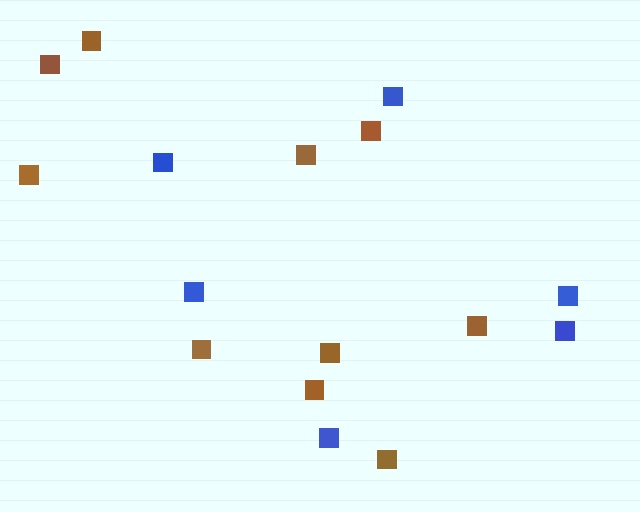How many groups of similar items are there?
There are 2 groups: one group of blue squares (6) and one group of brown squares (10).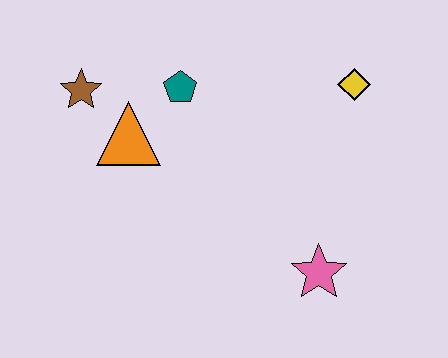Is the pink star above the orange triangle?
No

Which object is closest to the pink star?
The yellow diamond is closest to the pink star.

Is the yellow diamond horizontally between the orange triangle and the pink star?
No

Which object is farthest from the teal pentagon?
The pink star is farthest from the teal pentagon.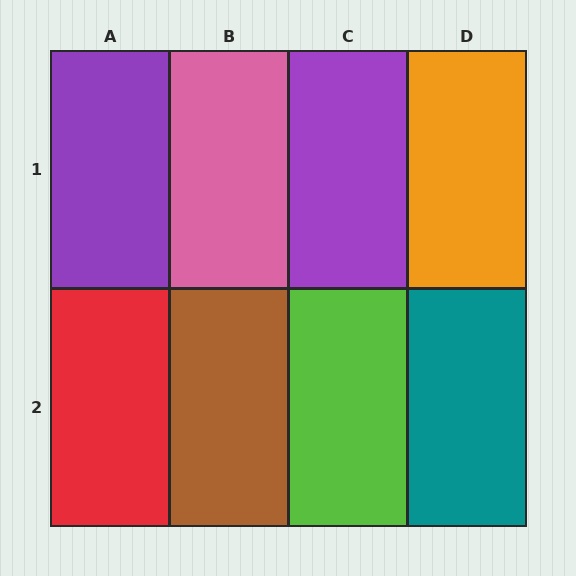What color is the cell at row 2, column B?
Brown.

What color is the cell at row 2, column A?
Red.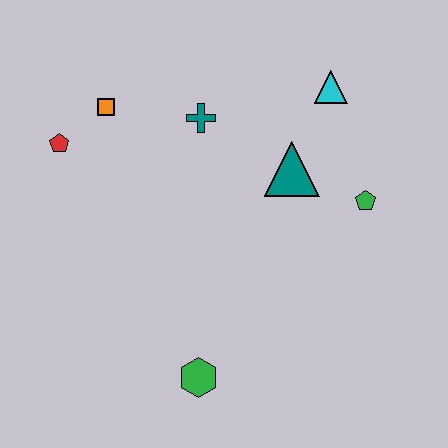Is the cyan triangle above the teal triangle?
Yes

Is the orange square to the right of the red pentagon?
Yes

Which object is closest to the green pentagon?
The teal triangle is closest to the green pentagon.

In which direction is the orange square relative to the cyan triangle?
The orange square is to the left of the cyan triangle.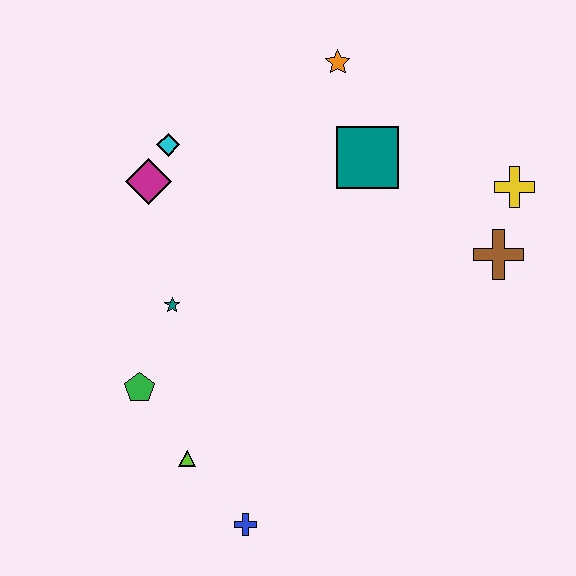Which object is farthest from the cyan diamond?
The blue cross is farthest from the cyan diamond.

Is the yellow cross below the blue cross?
No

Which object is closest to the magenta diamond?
The cyan diamond is closest to the magenta diamond.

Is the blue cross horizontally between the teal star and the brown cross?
Yes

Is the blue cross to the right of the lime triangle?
Yes